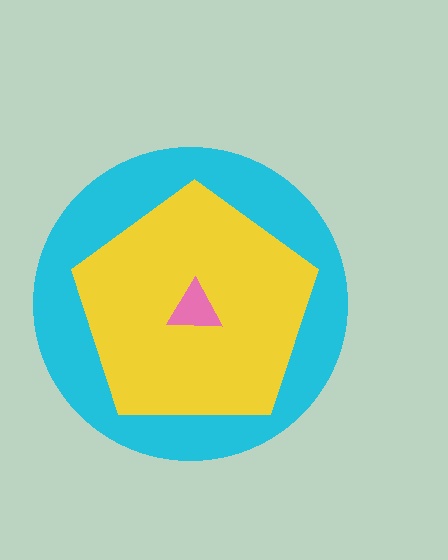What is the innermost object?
The pink triangle.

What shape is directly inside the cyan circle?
The yellow pentagon.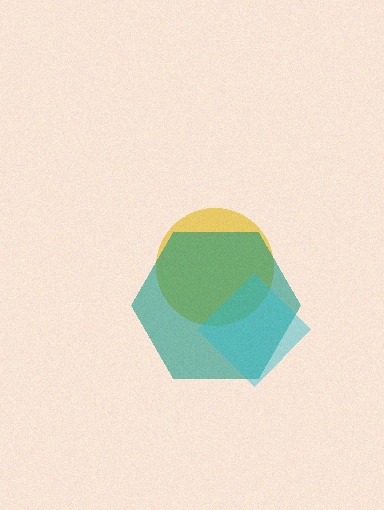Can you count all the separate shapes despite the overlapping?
Yes, there are 3 separate shapes.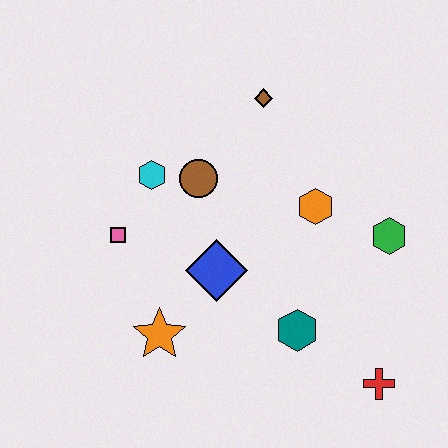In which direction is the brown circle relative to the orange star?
The brown circle is above the orange star.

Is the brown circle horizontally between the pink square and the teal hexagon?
Yes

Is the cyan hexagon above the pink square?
Yes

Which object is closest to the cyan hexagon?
The brown circle is closest to the cyan hexagon.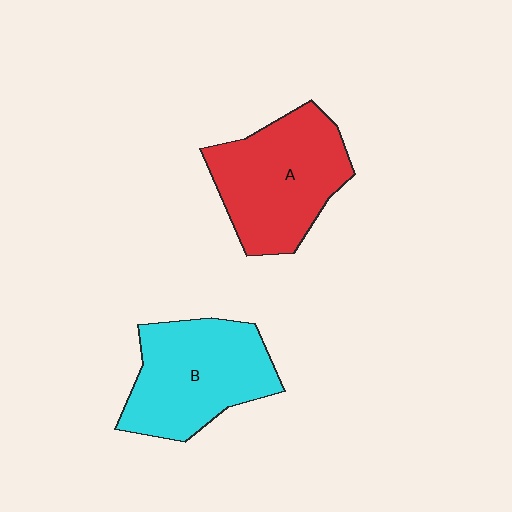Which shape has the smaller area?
Shape B (cyan).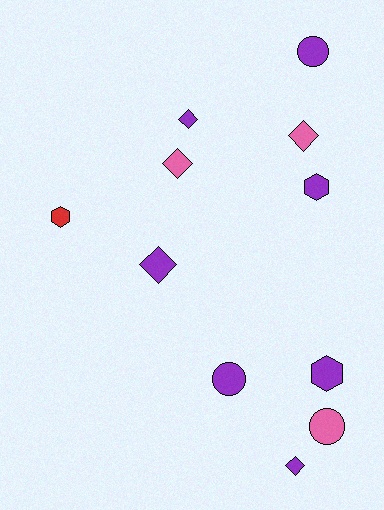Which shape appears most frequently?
Diamond, with 5 objects.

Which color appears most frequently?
Purple, with 7 objects.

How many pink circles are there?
There is 1 pink circle.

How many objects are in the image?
There are 11 objects.